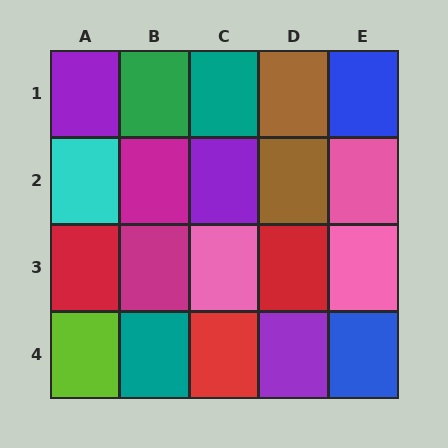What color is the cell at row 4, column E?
Blue.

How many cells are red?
3 cells are red.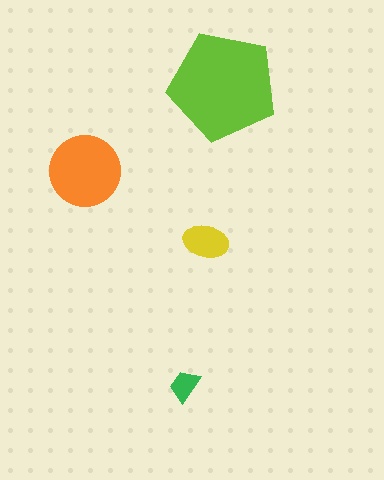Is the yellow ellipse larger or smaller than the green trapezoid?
Larger.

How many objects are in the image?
There are 4 objects in the image.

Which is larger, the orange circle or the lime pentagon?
The lime pentagon.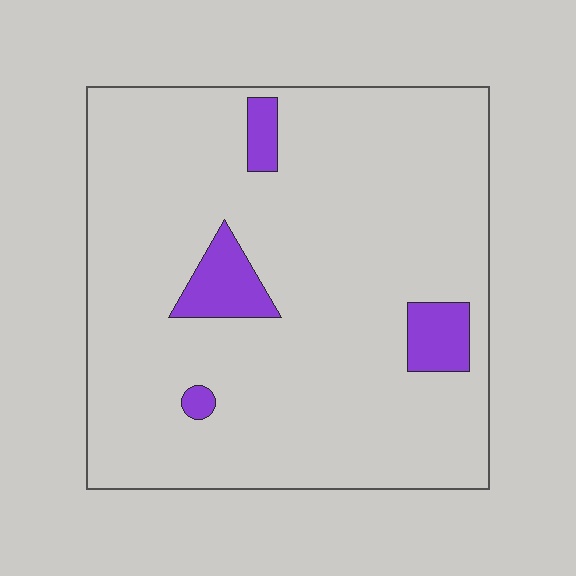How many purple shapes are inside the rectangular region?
4.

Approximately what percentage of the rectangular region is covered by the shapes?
Approximately 10%.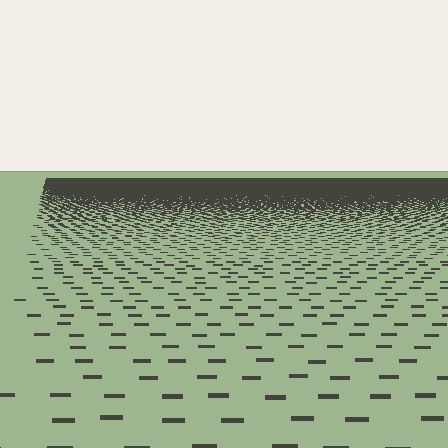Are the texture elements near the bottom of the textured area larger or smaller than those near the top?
Larger. Near the bottom, elements are closer to the viewer and appear at a bigger on-screen size.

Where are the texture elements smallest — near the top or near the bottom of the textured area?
Near the top.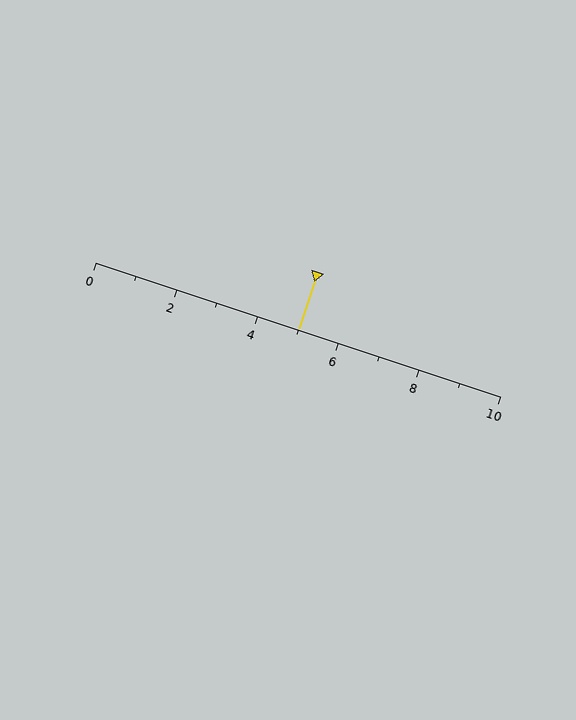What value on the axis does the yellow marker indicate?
The marker indicates approximately 5.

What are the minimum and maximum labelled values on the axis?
The axis runs from 0 to 10.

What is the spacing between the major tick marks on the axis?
The major ticks are spaced 2 apart.